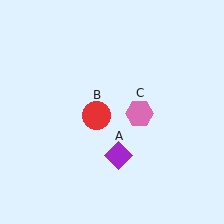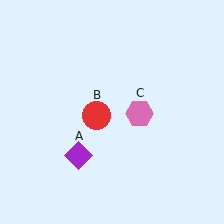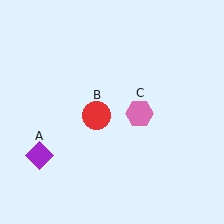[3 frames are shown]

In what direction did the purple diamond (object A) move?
The purple diamond (object A) moved left.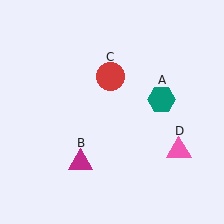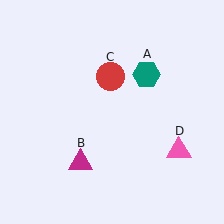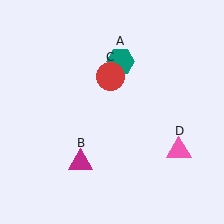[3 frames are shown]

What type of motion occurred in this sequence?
The teal hexagon (object A) rotated counterclockwise around the center of the scene.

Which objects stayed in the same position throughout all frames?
Magenta triangle (object B) and red circle (object C) and pink triangle (object D) remained stationary.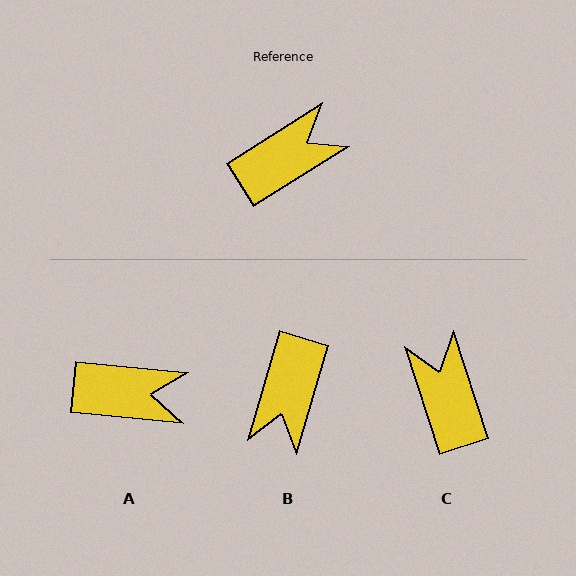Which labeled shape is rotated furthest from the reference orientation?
B, about 138 degrees away.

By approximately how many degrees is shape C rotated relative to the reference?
Approximately 76 degrees counter-clockwise.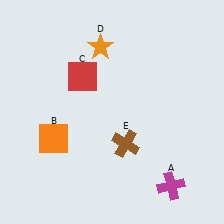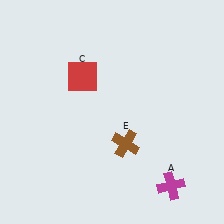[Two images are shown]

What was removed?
The orange star (D), the orange square (B) were removed in Image 2.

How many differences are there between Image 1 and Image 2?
There are 2 differences between the two images.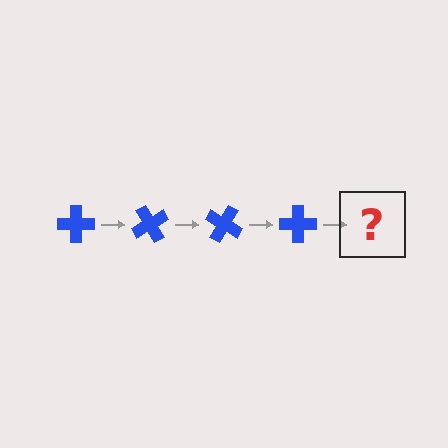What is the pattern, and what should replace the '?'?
The pattern is that the cross rotates 60 degrees each step. The '?' should be a blue cross rotated 240 degrees.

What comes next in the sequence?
The next element should be a blue cross rotated 240 degrees.